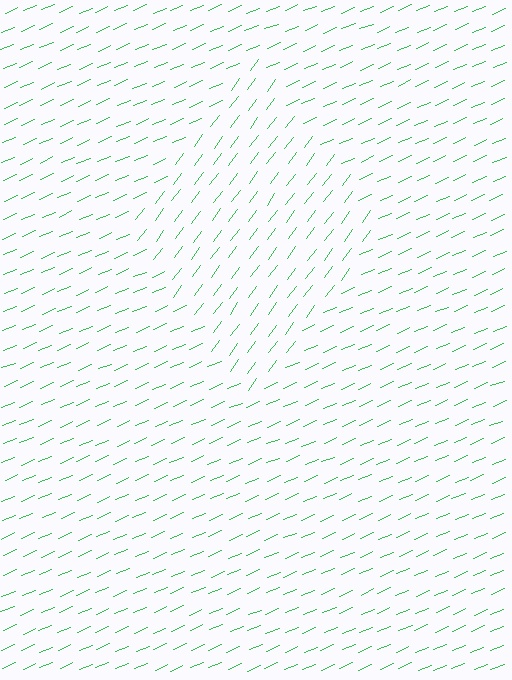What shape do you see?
I see a diamond.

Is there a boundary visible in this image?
Yes, there is a texture boundary formed by a change in line orientation.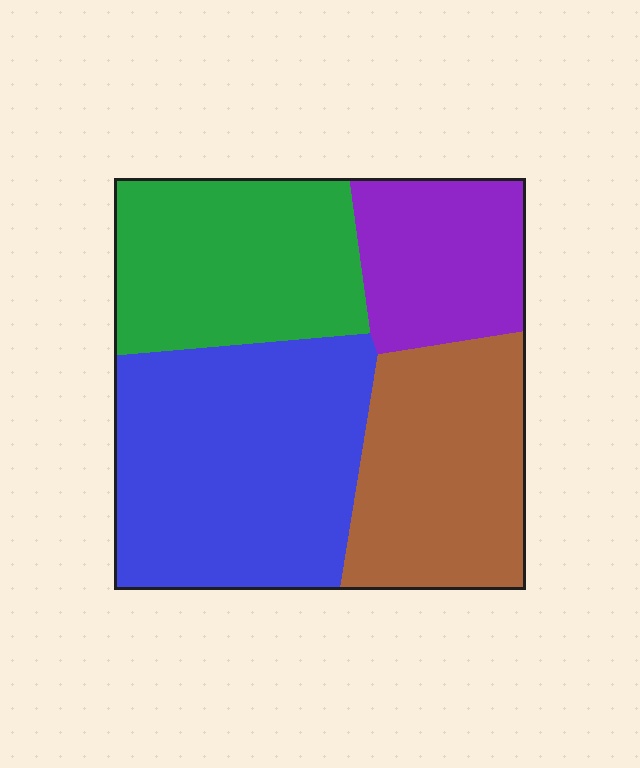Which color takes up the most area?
Blue, at roughly 35%.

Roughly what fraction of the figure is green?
Green takes up about one quarter (1/4) of the figure.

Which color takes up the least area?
Purple, at roughly 15%.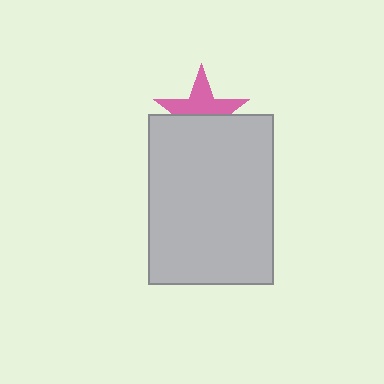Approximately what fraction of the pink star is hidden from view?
Roughly 48% of the pink star is hidden behind the light gray rectangle.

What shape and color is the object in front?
The object in front is a light gray rectangle.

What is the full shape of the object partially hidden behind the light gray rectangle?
The partially hidden object is a pink star.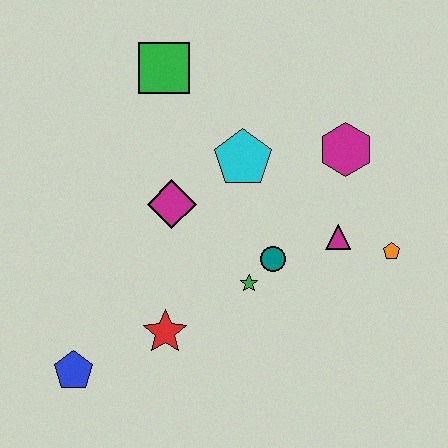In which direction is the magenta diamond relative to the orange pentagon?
The magenta diamond is to the left of the orange pentagon.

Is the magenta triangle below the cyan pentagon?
Yes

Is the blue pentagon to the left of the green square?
Yes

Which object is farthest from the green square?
The blue pentagon is farthest from the green square.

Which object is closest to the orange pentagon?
The magenta triangle is closest to the orange pentagon.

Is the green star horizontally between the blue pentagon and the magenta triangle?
Yes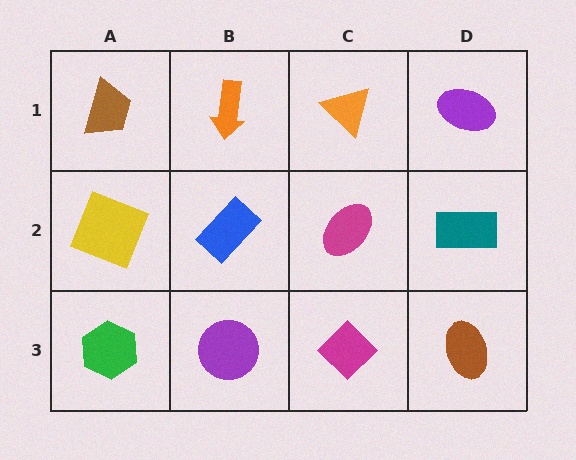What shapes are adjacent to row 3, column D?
A teal rectangle (row 2, column D), a magenta diamond (row 3, column C).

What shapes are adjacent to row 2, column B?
An orange arrow (row 1, column B), a purple circle (row 3, column B), a yellow square (row 2, column A), a magenta ellipse (row 2, column C).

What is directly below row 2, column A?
A green hexagon.